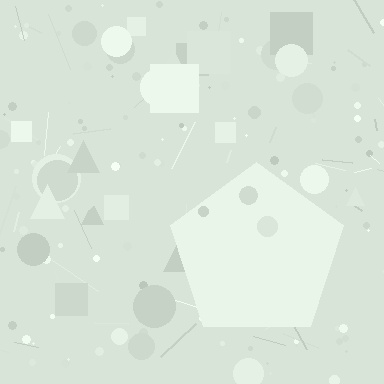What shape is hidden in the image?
A pentagon is hidden in the image.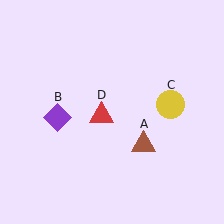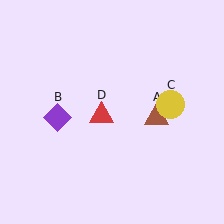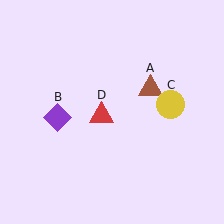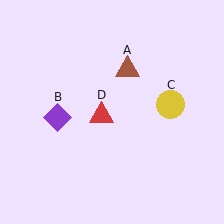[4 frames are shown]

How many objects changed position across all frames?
1 object changed position: brown triangle (object A).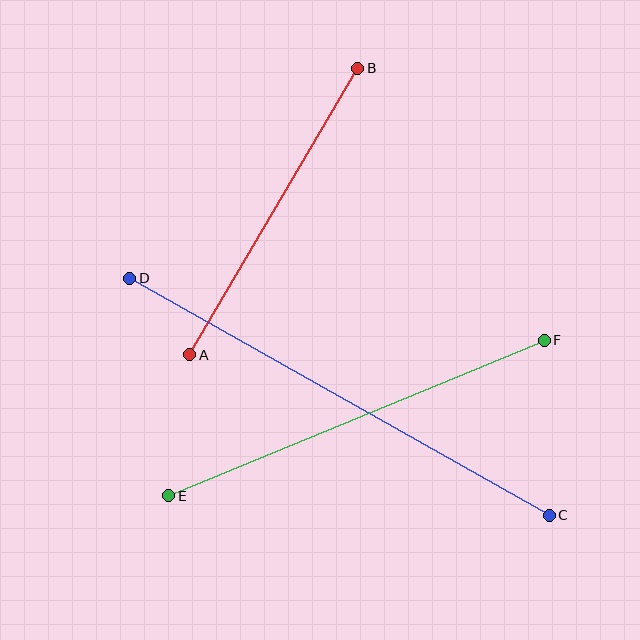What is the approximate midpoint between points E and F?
The midpoint is at approximately (356, 418) pixels.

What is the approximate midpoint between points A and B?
The midpoint is at approximately (274, 212) pixels.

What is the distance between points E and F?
The distance is approximately 406 pixels.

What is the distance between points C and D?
The distance is approximately 482 pixels.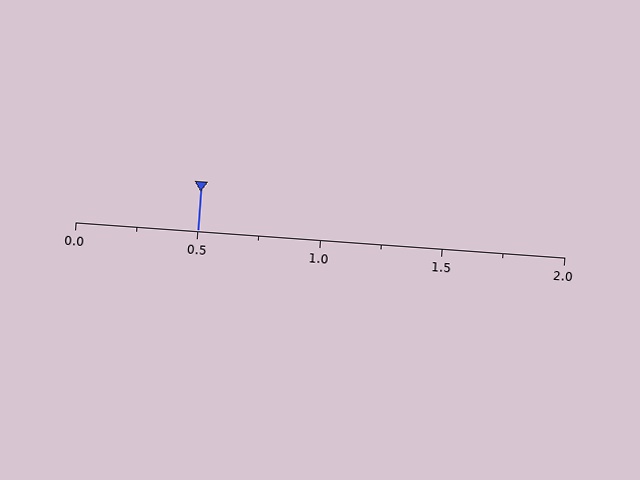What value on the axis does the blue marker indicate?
The marker indicates approximately 0.5.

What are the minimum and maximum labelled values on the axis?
The axis runs from 0.0 to 2.0.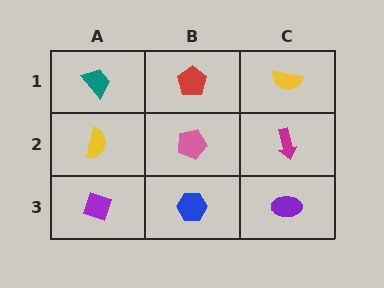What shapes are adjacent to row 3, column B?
A pink pentagon (row 2, column B), a purple diamond (row 3, column A), a purple ellipse (row 3, column C).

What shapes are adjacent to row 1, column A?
A yellow semicircle (row 2, column A), a red pentagon (row 1, column B).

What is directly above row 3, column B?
A pink pentagon.